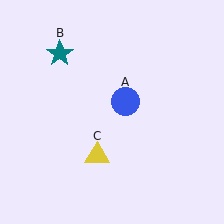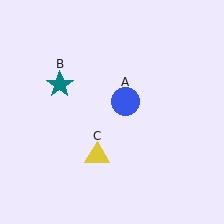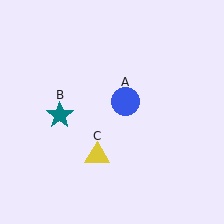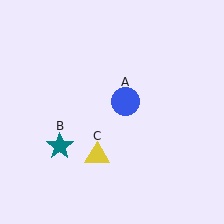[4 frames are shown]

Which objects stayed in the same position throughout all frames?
Blue circle (object A) and yellow triangle (object C) remained stationary.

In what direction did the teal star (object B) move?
The teal star (object B) moved down.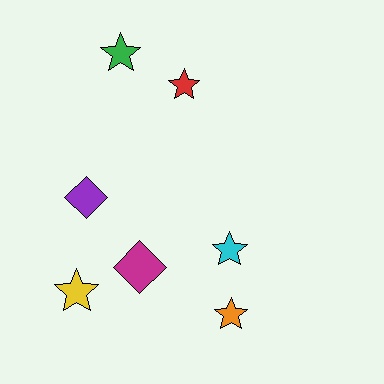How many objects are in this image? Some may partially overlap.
There are 7 objects.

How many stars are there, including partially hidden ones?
There are 5 stars.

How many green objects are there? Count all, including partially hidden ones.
There is 1 green object.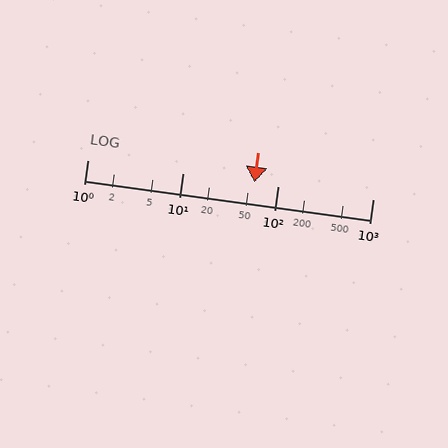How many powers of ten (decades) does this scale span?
The scale spans 3 decades, from 1 to 1000.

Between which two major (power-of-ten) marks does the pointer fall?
The pointer is between 10 and 100.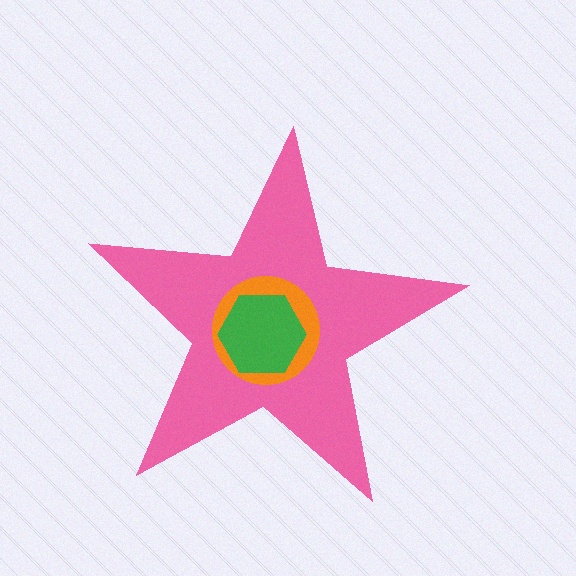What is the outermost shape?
The pink star.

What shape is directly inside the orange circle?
The green hexagon.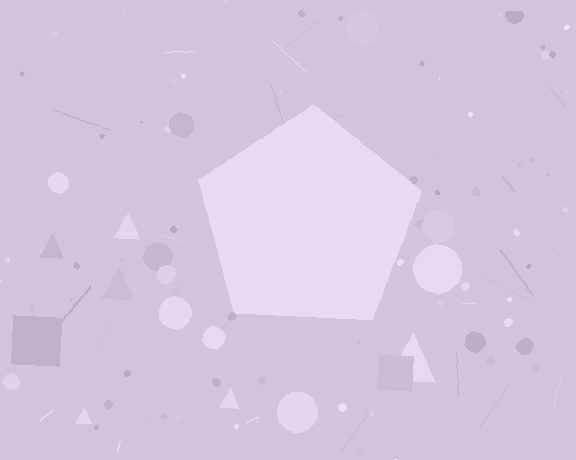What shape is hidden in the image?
A pentagon is hidden in the image.